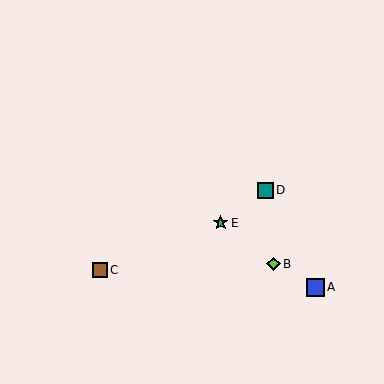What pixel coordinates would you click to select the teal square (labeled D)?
Click at (265, 190) to select the teal square D.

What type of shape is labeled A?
Shape A is a blue square.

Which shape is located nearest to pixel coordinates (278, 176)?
The teal square (labeled D) at (265, 190) is nearest to that location.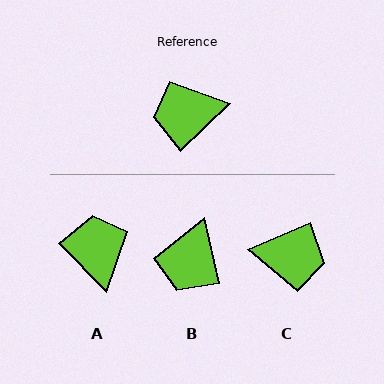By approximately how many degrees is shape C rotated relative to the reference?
Approximately 160 degrees counter-clockwise.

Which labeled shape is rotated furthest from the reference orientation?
C, about 160 degrees away.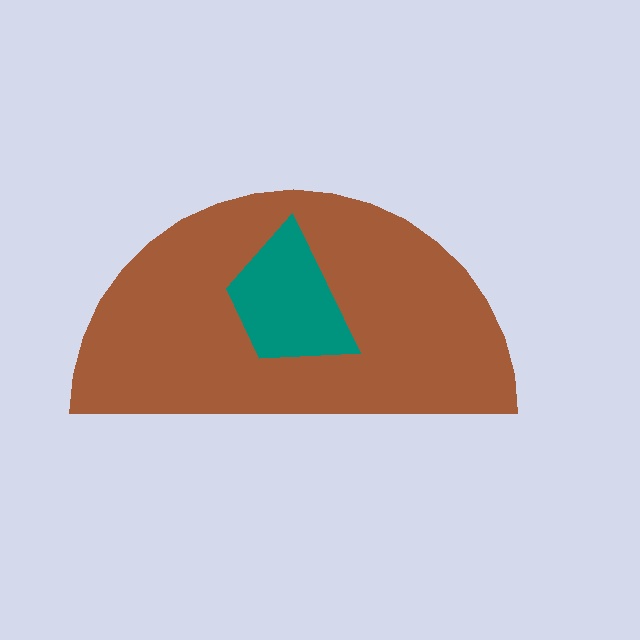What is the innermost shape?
The teal trapezoid.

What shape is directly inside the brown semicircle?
The teal trapezoid.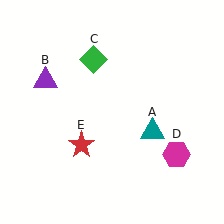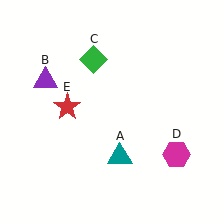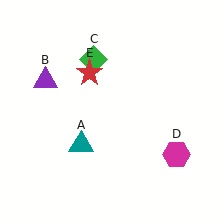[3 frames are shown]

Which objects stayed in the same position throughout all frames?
Purple triangle (object B) and green diamond (object C) and magenta hexagon (object D) remained stationary.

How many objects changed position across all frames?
2 objects changed position: teal triangle (object A), red star (object E).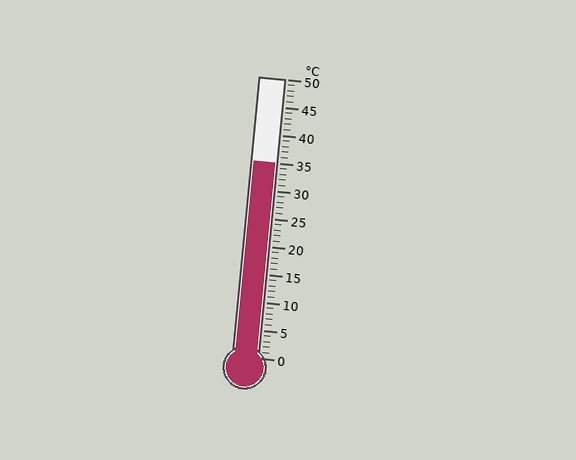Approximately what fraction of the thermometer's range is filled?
The thermometer is filled to approximately 70% of its range.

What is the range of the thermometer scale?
The thermometer scale ranges from 0°C to 50°C.